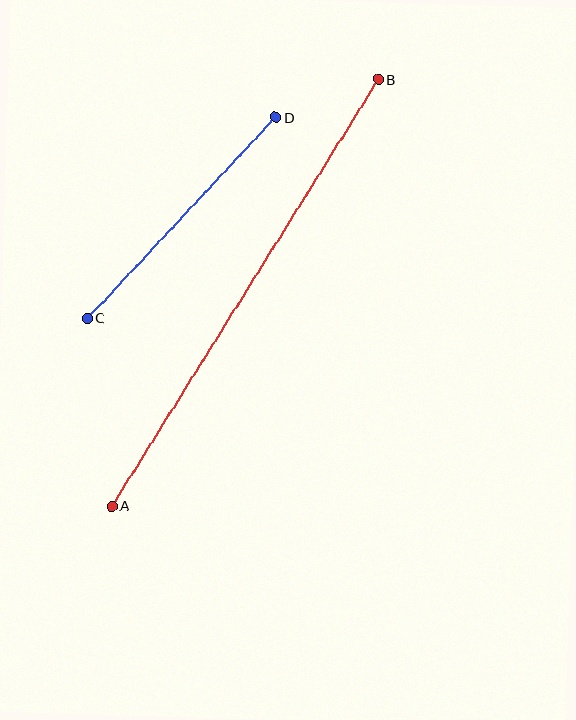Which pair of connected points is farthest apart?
Points A and B are farthest apart.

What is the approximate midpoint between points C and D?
The midpoint is at approximately (182, 218) pixels.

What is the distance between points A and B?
The distance is approximately 503 pixels.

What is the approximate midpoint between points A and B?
The midpoint is at approximately (245, 293) pixels.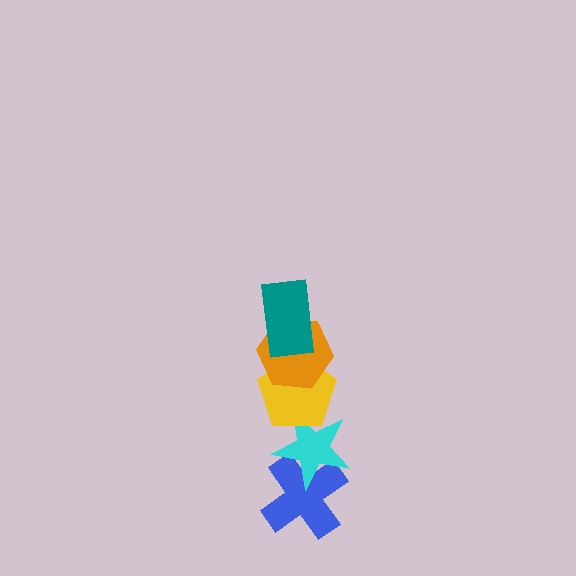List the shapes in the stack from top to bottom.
From top to bottom: the teal rectangle, the orange hexagon, the yellow pentagon, the cyan star, the blue cross.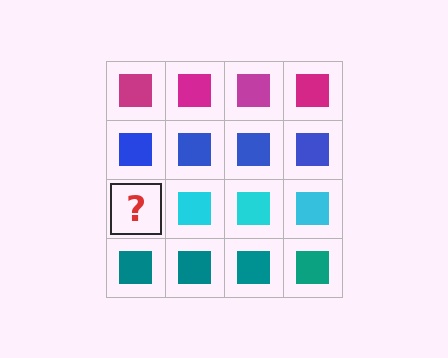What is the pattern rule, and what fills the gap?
The rule is that each row has a consistent color. The gap should be filled with a cyan square.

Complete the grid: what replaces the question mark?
The question mark should be replaced with a cyan square.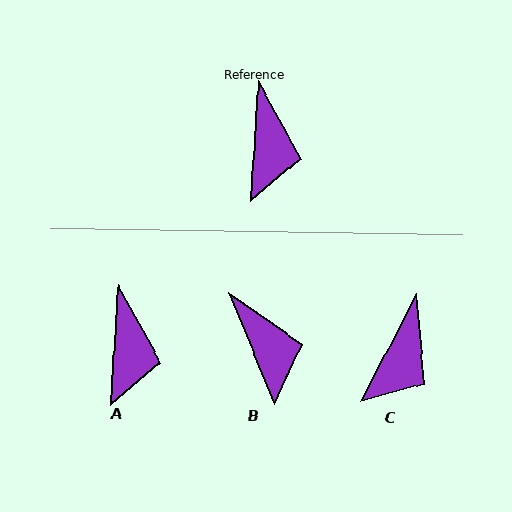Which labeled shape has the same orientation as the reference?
A.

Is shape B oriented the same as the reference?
No, it is off by about 26 degrees.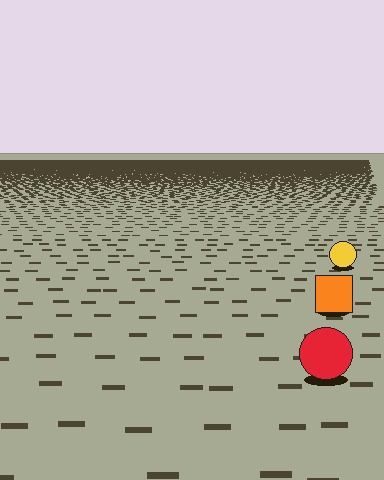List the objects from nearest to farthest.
From nearest to farthest: the red circle, the orange square, the yellow circle.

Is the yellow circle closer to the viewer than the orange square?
No. The orange square is closer — you can tell from the texture gradient: the ground texture is coarser near it.